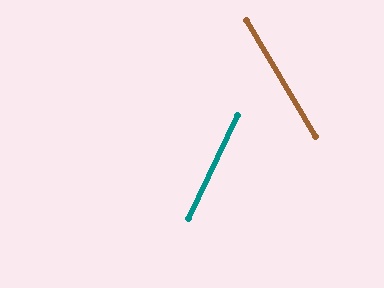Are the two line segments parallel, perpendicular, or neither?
Neither parallel nor perpendicular — they differ by about 56°.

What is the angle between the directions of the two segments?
Approximately 56 degrees.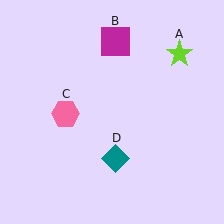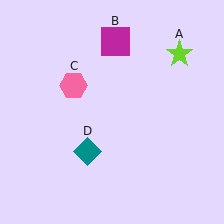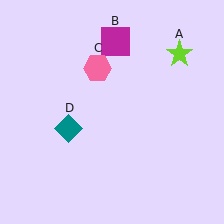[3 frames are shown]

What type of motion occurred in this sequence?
The pink hexagon (object C), teal diamond (object D) rotated clockwise around the center of the scene.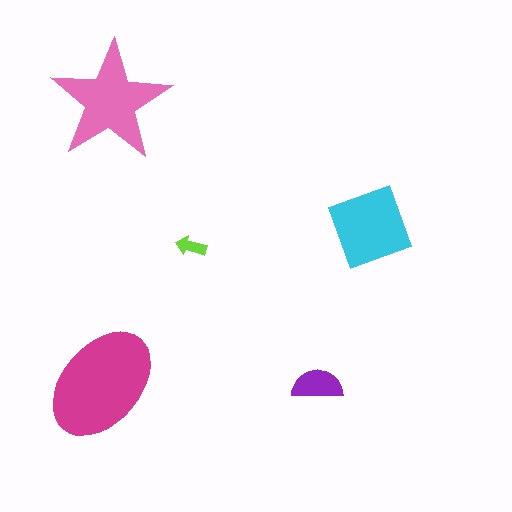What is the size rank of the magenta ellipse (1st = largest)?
1st.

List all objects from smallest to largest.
The lime arrow, the purple semicircle, the cyan square, the pink star, the magenta ellipse.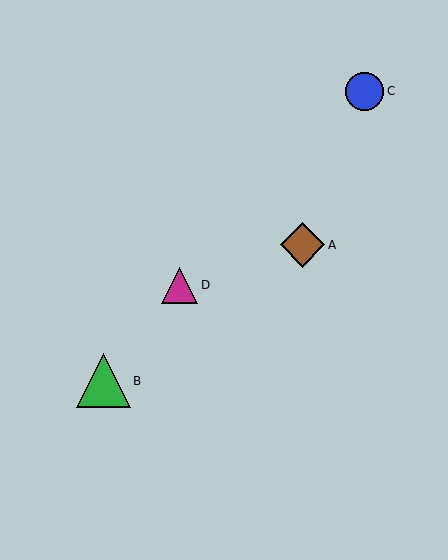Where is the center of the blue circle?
The center of the blue circle is at (365, 91).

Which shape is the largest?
The green triangle (labeled B) is the largest.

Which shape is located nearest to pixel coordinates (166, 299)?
The magenta triangle (labeled D) at (180, 285) is nearest to that location.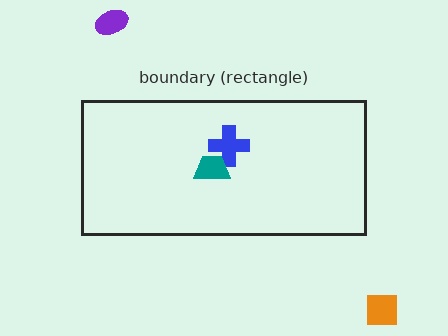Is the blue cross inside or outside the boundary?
Inside.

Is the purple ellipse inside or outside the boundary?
Outside.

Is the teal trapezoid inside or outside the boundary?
Inside.